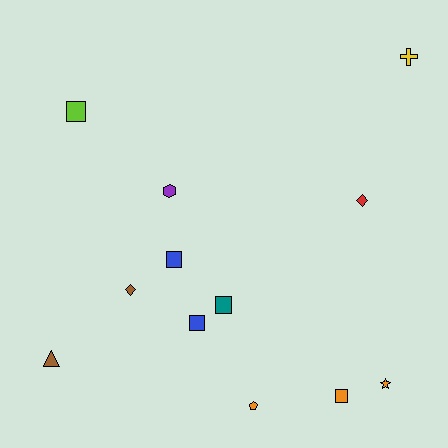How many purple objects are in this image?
There is 1 purple object.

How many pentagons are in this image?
There is 1 pentagon.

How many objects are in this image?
There are 12 objects.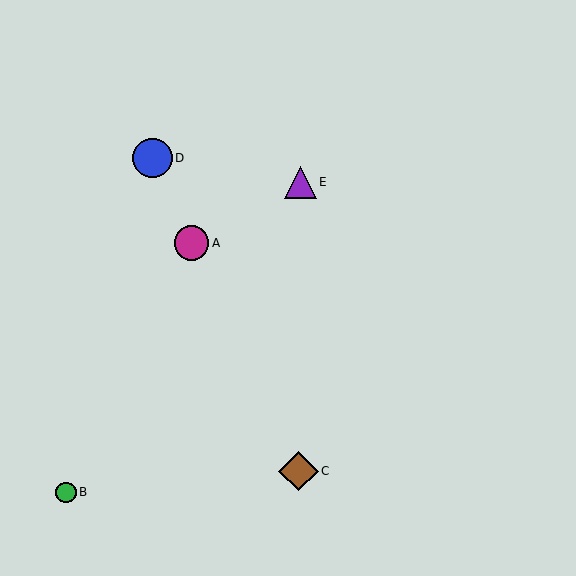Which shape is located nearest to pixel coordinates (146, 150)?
The blue circle (labeled D) at (152, 158) is nearest to that location.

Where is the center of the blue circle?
The center of the blue circle is at (152, 158).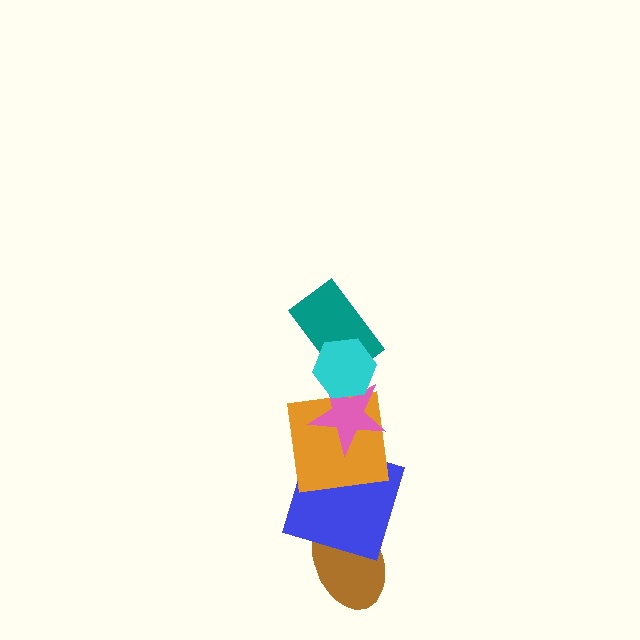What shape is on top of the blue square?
The orange square is on top of the blue square.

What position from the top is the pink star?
The pink star is 3rd from the top.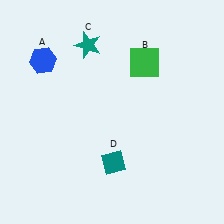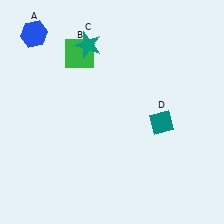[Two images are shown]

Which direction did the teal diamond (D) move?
The teal diamond (D) moved right.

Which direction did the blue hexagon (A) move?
The blue hexagon (A) moved up.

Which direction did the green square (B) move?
The green square (B) moved left.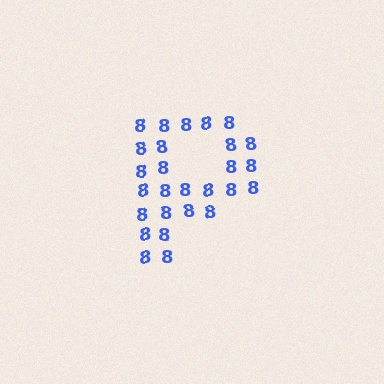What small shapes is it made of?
It is made of small digit 8's.